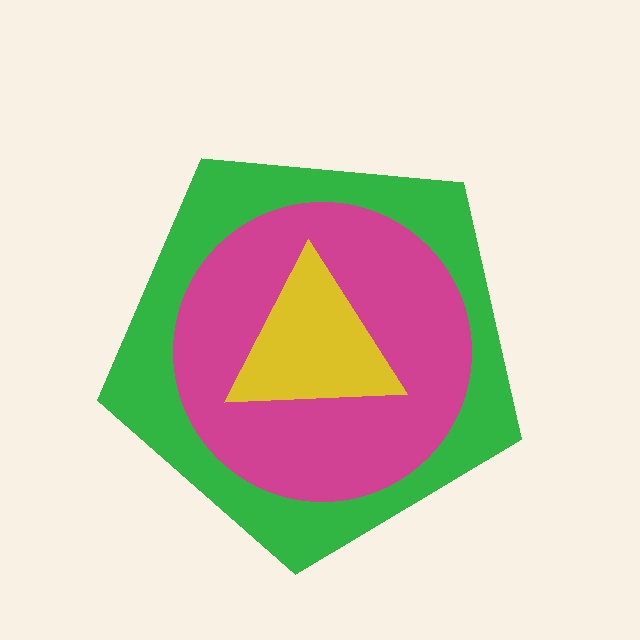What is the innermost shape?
The yellow triangle.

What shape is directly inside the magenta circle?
The yellow triangle.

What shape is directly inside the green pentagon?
The magenta circle.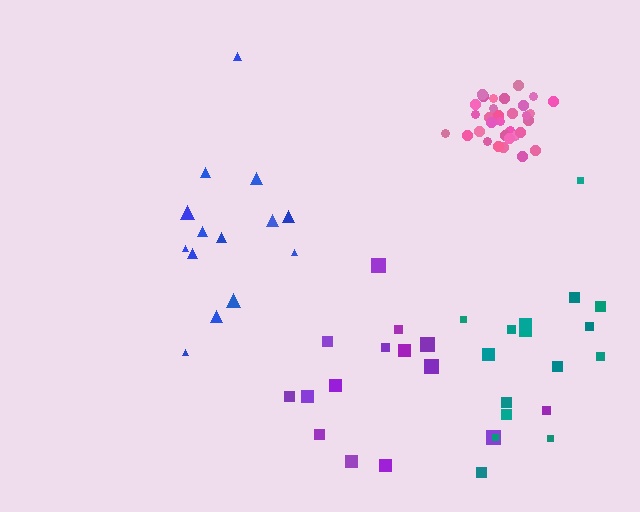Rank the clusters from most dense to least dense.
pink, blue, purple, teal.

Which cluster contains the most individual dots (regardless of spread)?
Pink (34).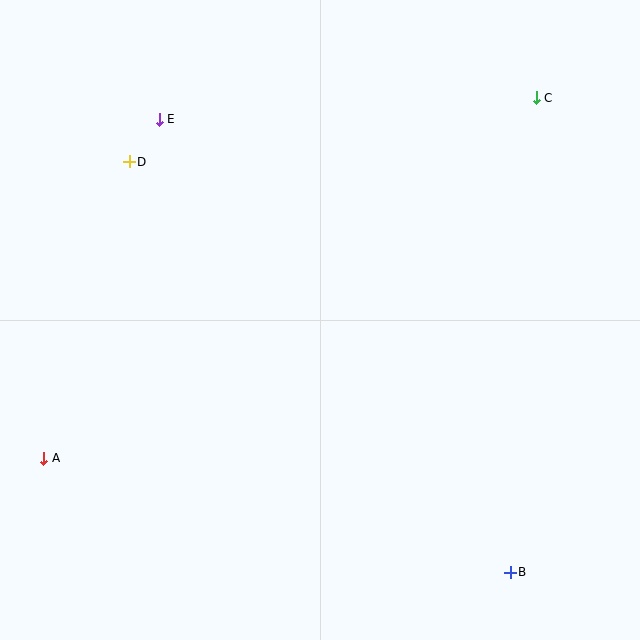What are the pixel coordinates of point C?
Point C is at (536, 98).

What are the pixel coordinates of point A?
Point A is at (44, 458).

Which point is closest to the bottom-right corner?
Point B is closest to the bottom-right corner.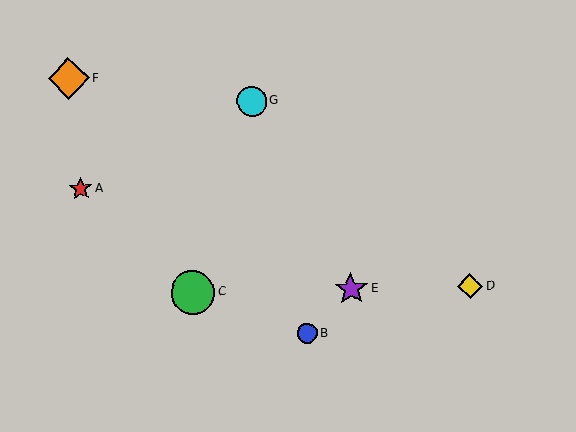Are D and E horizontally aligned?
Yes, both are at y≈286.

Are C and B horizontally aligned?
No, C is at y≈292 and B is at y≈333.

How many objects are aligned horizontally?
3 objects (C, D, E) are aligned horizontally.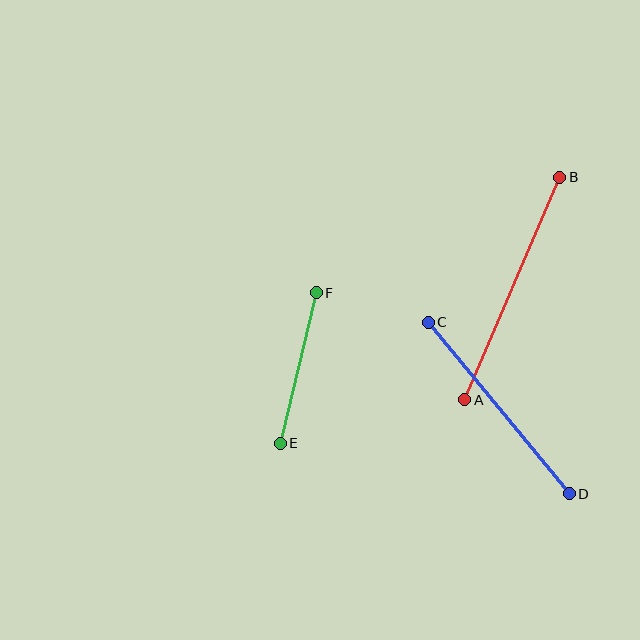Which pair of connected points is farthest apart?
Points A and B are farthest apart.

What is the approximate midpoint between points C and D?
The midpoint is at approximately (499, 408) pixels.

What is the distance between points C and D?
The distance is approximately 222 pixels.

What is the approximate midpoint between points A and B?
The midpoint is at approximately (512, 289) pixels.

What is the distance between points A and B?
The distance is approximately 242 pixels.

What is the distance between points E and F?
The distance is approximately 154 pixels.